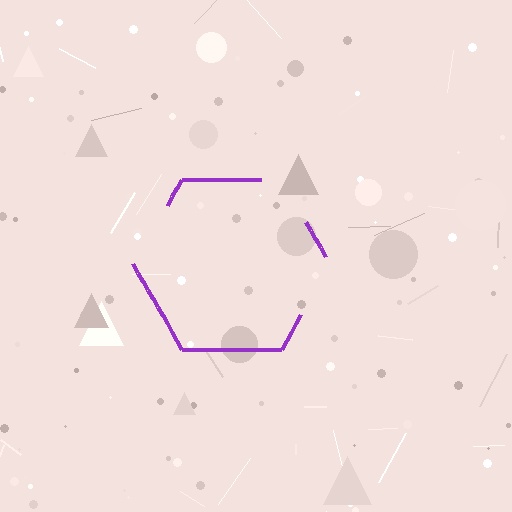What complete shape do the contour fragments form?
The contour fragments form a hexagon.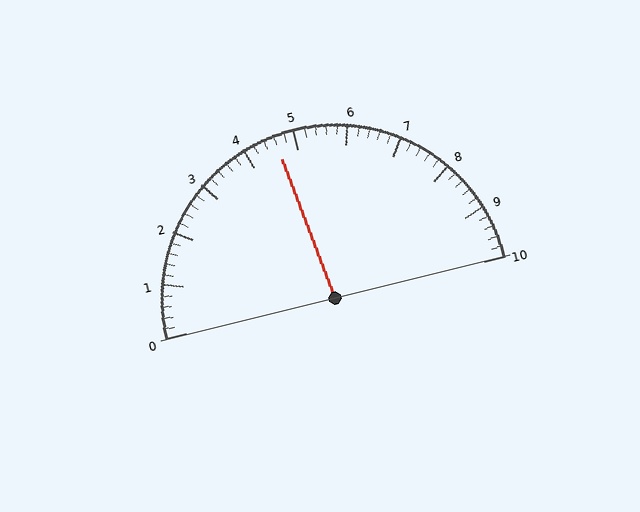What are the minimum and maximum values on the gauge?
The gauge ranges from 0 to 10.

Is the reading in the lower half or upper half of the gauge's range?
The reading is in the lower half of the range (0 to 10).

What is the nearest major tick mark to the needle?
The nearest major tick mark is 5.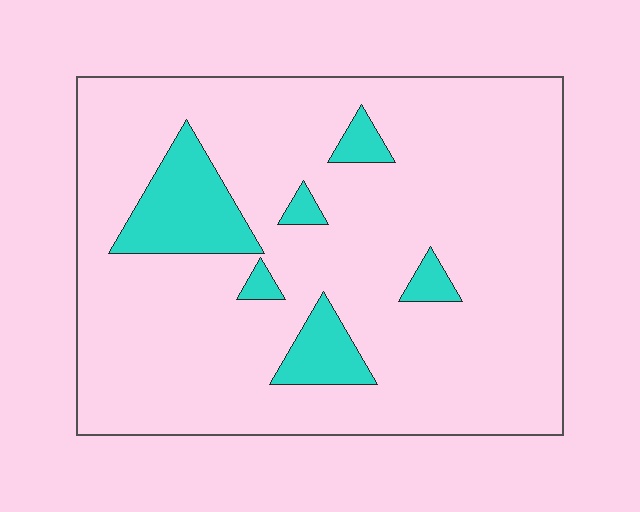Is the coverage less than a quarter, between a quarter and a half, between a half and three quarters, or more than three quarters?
Less than a quarter.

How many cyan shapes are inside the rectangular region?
6.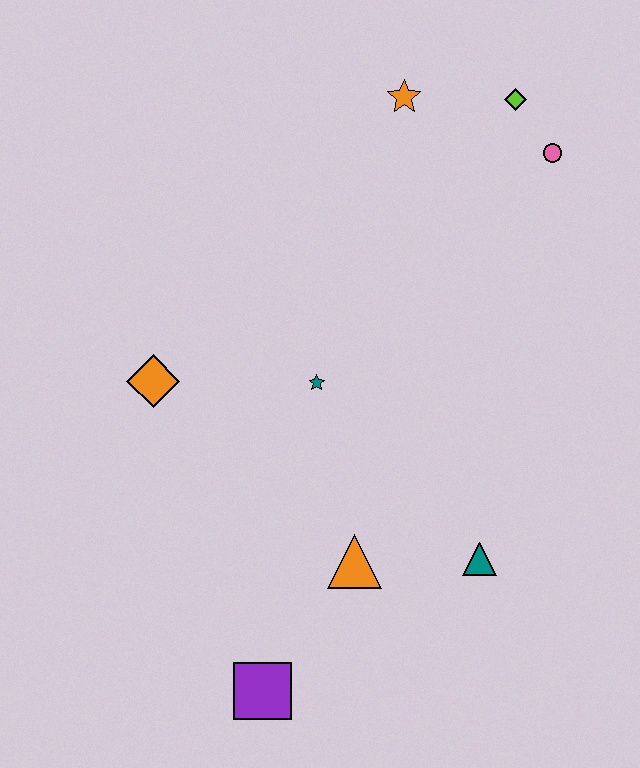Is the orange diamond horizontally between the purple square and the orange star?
No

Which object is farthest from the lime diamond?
The purple square is farthest from the lime diamond.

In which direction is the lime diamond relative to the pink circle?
The lime diamond is above the pink circle.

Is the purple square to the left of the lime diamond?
Yes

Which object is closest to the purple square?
The orange triangle is closest to the purple square.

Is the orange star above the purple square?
Yes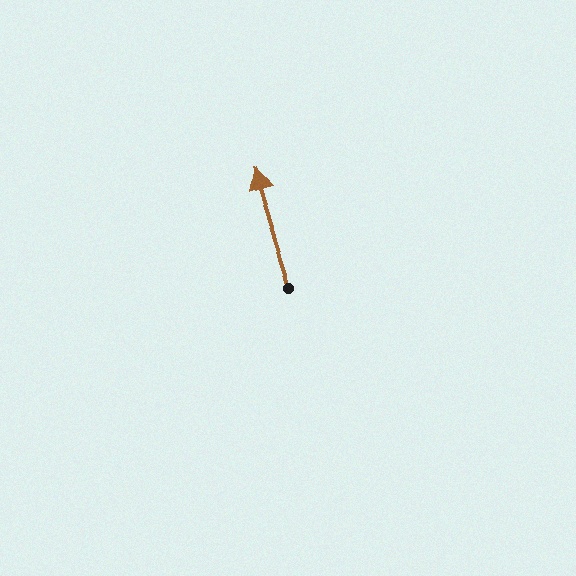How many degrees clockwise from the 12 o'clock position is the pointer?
Approximately 343 degrees.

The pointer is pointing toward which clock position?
Roughly 11 o'clock.